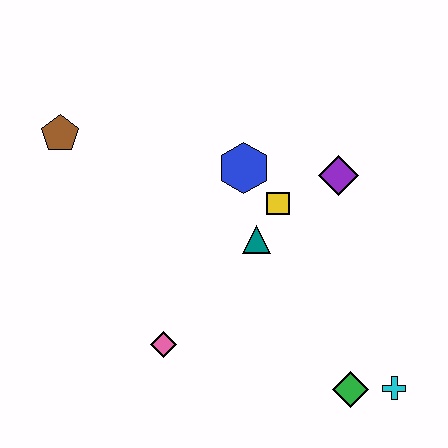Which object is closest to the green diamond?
The cyan cross is closest to the green diamond.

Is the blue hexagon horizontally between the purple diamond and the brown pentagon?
Yes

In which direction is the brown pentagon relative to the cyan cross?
The brown pentagon is to the left of the cyan cross.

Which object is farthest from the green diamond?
The brown pentagon is farthest from the green diamond.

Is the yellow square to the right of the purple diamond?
No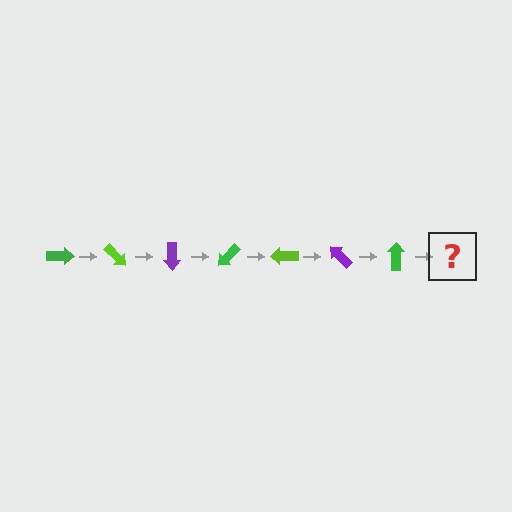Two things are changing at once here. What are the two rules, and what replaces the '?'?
The two rules are that it rotates 45 degrees each step and the color cycles through green, lime, and purple. The '?' should be a lime arrow, rotated 315 degrees from the start.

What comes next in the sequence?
The next element should be a lime arrow, rotated 315 degrees from the start.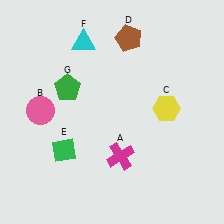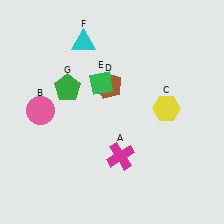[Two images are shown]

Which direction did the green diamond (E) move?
The green diamond (E) moved up.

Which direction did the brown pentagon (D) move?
The brown pentagon (D) moved down.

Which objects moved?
The objects that moved are: the brown pentagon (D), the green diamond (E).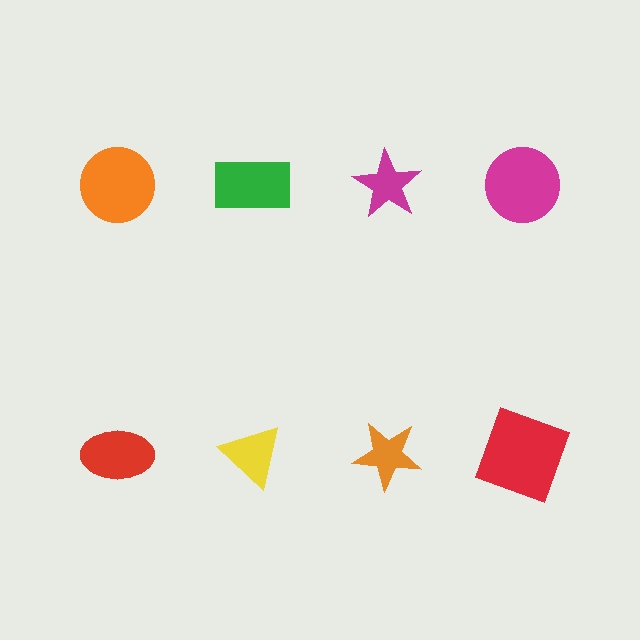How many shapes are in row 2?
4 shapes.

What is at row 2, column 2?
A yellow triangle.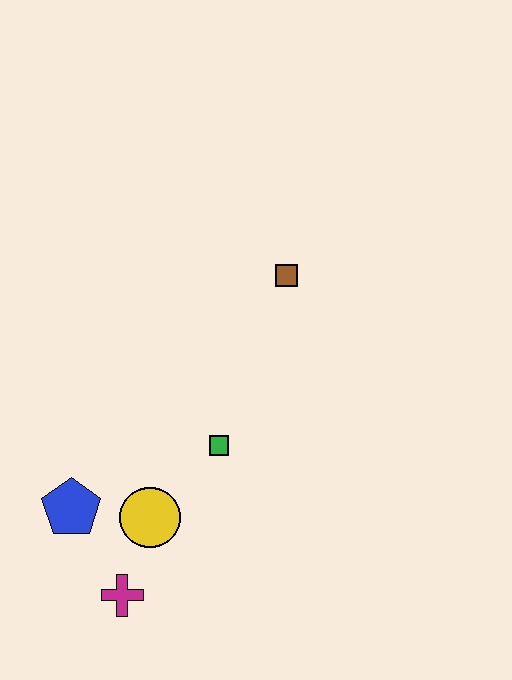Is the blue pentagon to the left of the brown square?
Yes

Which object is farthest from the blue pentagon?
The brown square is farthest from the blue pentagon.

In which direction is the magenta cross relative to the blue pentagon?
The magenta cross is below the blue pentagon.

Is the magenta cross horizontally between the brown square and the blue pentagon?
Yes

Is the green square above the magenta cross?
Yes